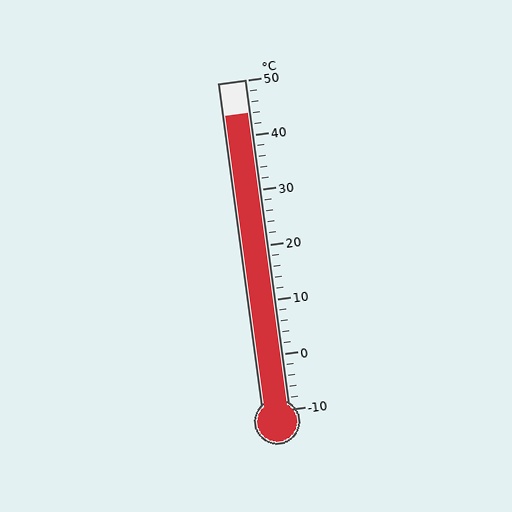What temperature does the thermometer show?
The thermometer shows approximately 44°C.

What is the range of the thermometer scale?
The thermometer scale ranges from -10°C to 50°C.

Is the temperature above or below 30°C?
The temperature is above 30°C.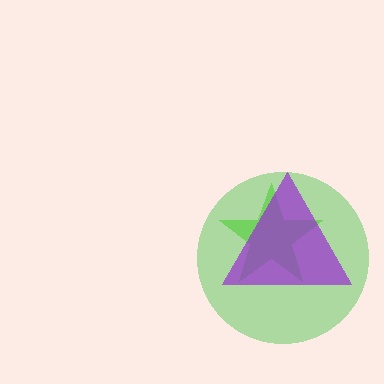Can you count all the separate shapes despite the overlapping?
Yes, there are 3 separate shapes.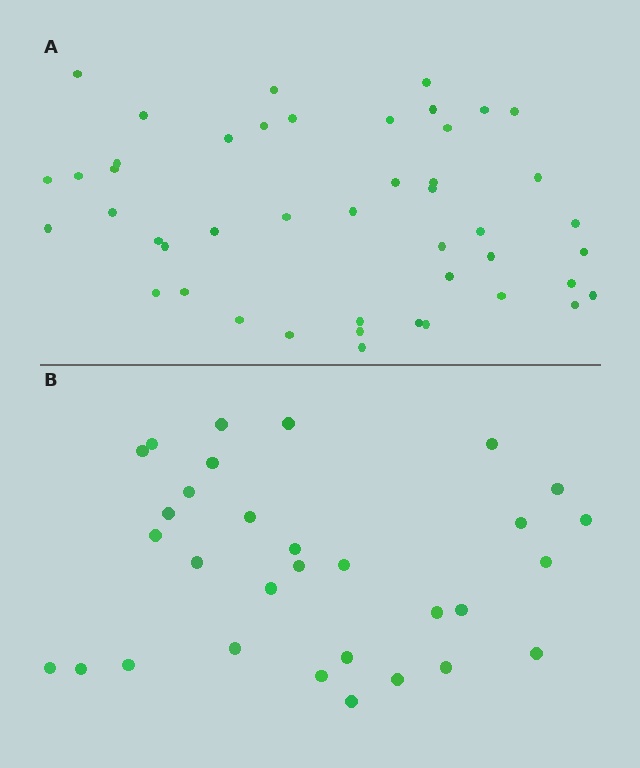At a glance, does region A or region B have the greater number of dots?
Region A (the top region) has more dots.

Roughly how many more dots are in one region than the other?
Region A has approximately 15 more dots than region B.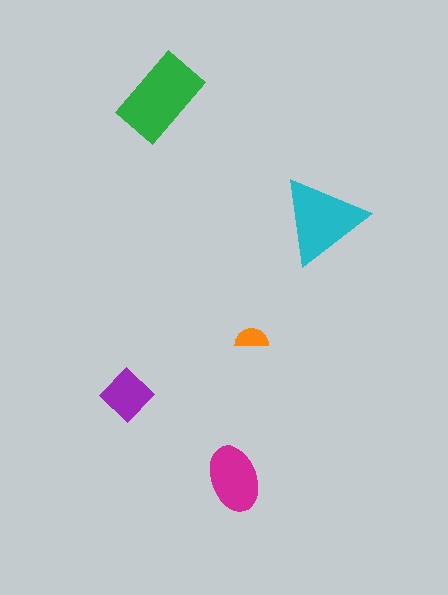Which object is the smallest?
The orange semicircle.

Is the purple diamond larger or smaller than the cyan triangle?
Smaller.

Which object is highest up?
The green rectangle is topmost.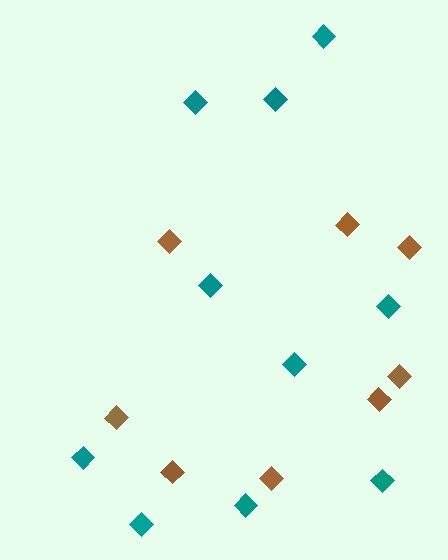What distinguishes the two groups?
There are 2 groups: one group of teal diamonds (10) and one group of brown diamonds (8).